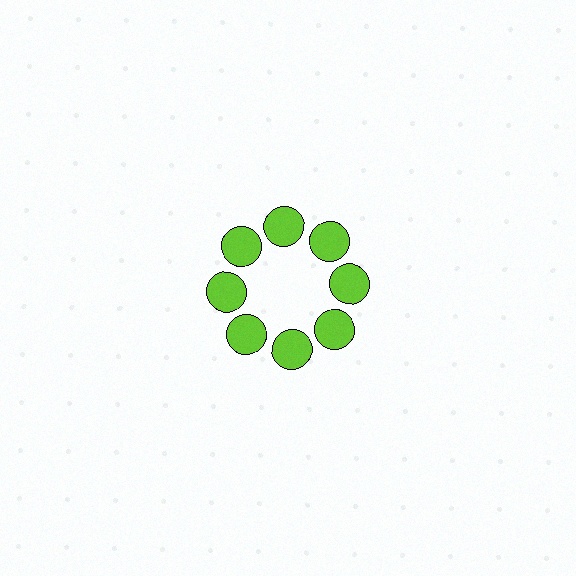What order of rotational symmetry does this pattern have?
This pattern has 8-fold rotational symmetry.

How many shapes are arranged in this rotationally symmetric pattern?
There are 8 shapes, arranged in 8 groups of 1.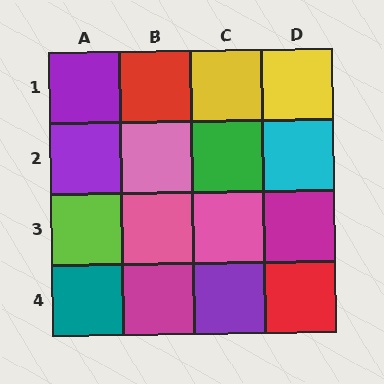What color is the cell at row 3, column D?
Magenta.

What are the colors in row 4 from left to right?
Teal, magenta, purple, red.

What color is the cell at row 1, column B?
Red.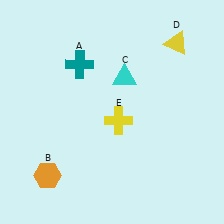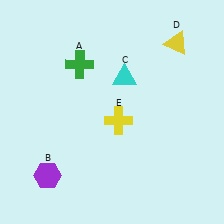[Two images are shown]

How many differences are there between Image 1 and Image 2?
There are 2 differences between the two images.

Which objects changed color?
A changed from teal to green. B changed from orange to purple.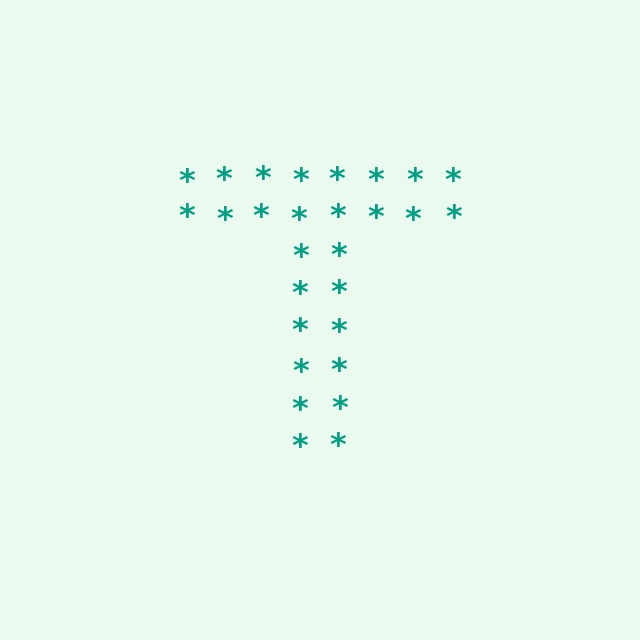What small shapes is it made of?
It is made of small asterisks.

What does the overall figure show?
The overall figure shows the letter T.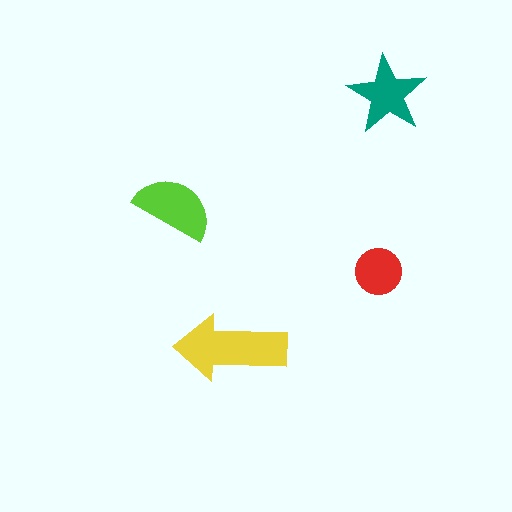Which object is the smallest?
The red circle.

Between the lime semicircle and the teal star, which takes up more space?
The lime semicircle.